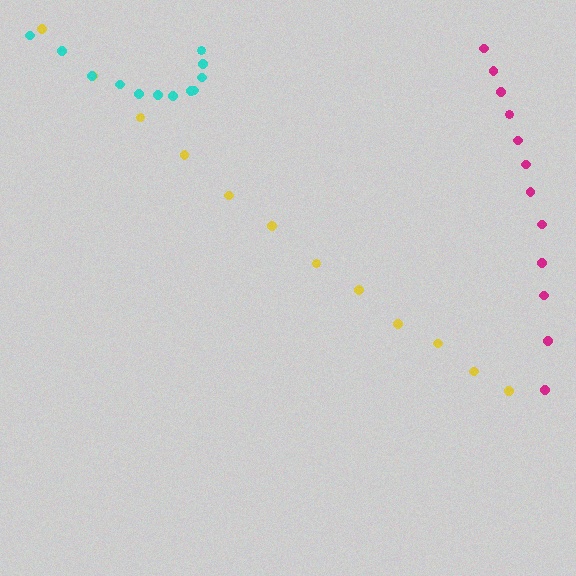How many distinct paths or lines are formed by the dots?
There are 3 distinct paths.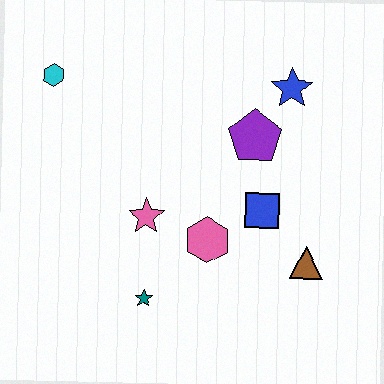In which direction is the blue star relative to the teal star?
The blue star is above the teal star.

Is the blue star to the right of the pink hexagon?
Yes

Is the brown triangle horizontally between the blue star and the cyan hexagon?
No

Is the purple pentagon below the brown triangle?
No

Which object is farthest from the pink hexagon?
The cyan hexagon is farthest from the pink hexagon.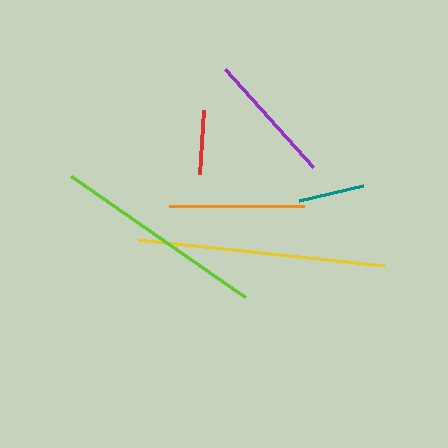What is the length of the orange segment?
The orange segment is approximately 135 pixels long.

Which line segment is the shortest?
The red line is the shortest at approximately 65 pixels.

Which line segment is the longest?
The yellow line is the longest at approximately 247 pixels.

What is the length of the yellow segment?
The yellow segment is approximately 247 pixels long.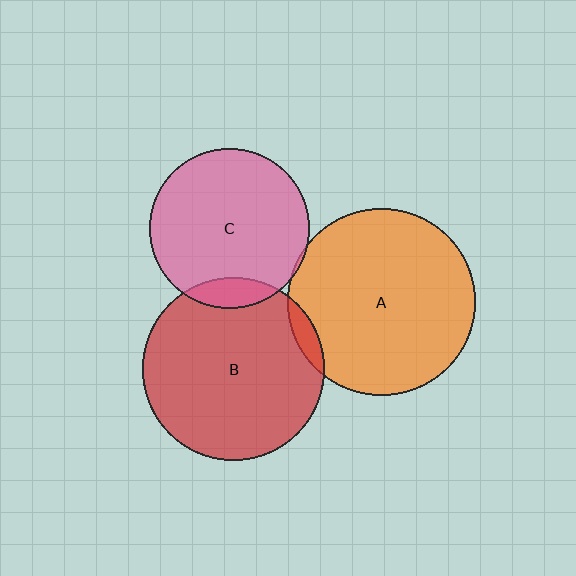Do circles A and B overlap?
Yes.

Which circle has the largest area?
Circle A (orange).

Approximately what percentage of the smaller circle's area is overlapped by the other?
Approximately 5%.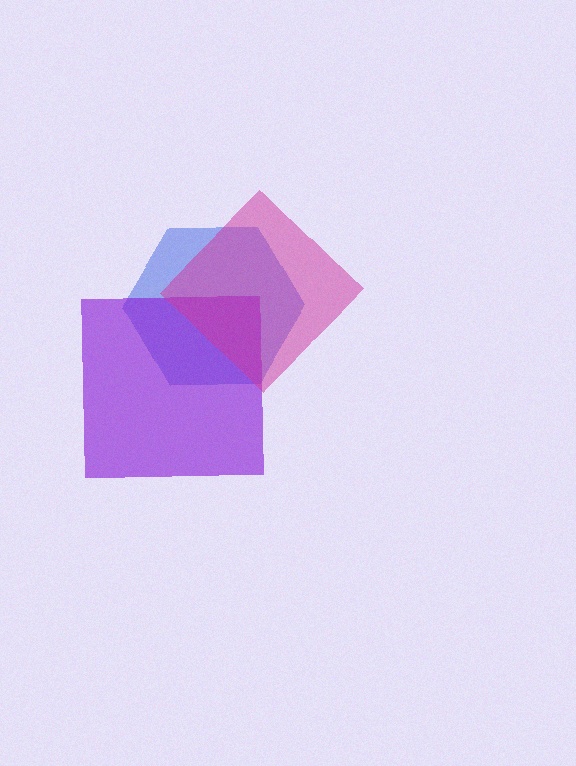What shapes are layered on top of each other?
The layered shapes are: a blue hexagon, a purple square, a magenta diamond.